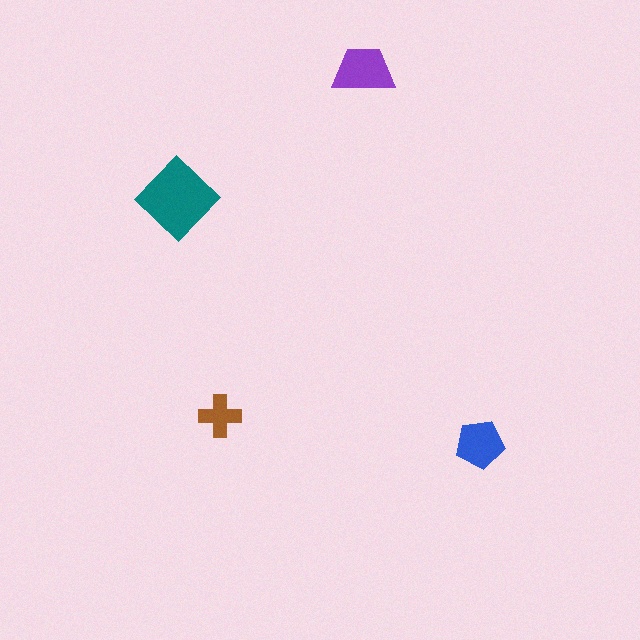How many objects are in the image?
There are 4 objects in the image.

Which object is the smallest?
The brown cross.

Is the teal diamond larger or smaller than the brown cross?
Larger.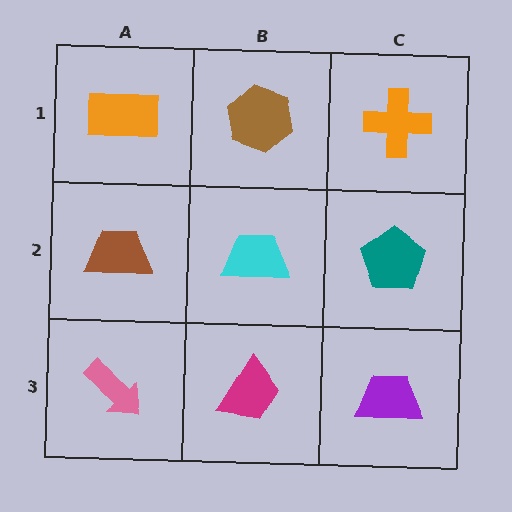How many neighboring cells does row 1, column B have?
3.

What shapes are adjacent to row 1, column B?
A cyan trapezoid (row 2, column B), an orange rectangle (row 1, column A), an orange cross (row 1, column C).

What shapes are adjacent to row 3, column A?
A brown trapezoid (row 2, column A), a magenta trapezoid (row 3, column B).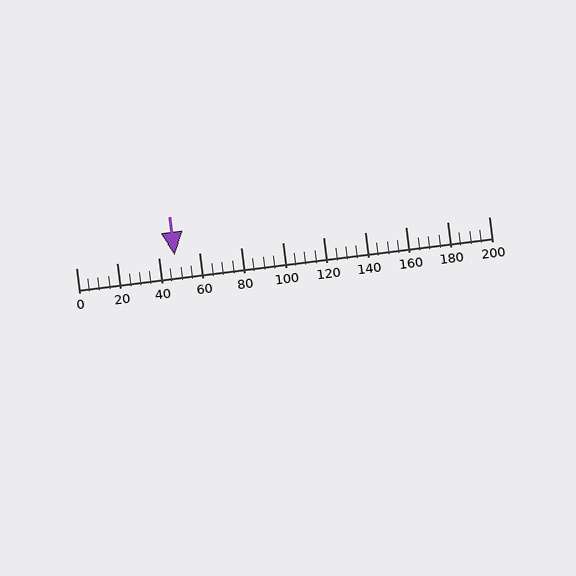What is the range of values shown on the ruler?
The ruler shows values from 0 to 200.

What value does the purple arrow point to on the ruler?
The purple arrow points to approximately 48.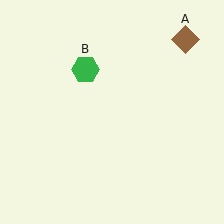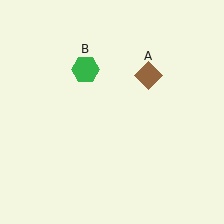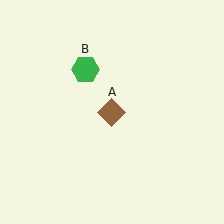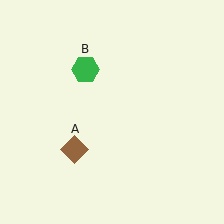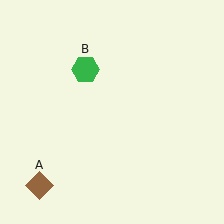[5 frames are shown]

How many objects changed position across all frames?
1 object changed position: brown diamond (object A).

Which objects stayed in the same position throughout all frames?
Green hexagon (object B) remained stationary.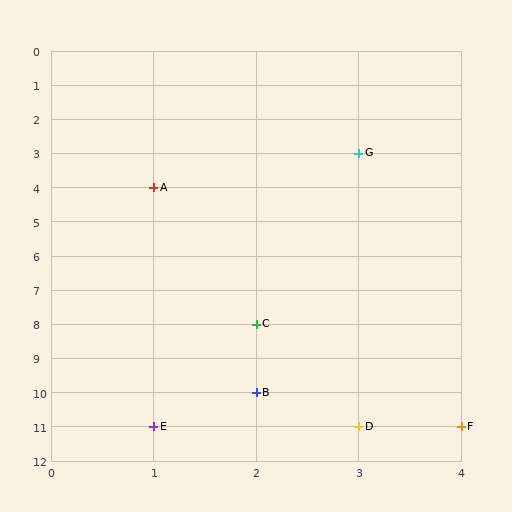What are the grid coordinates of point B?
Point B is at grid coordinates (2, 10).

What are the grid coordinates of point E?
Point E is at grid coordinates (1, 11).